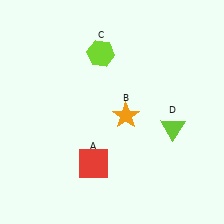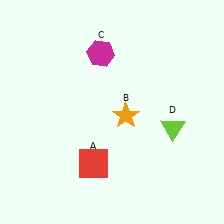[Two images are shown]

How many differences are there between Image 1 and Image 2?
There is 1 difference between the two images.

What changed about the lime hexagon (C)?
In Image 1, C is lime. In Image 2, it changed to magenta.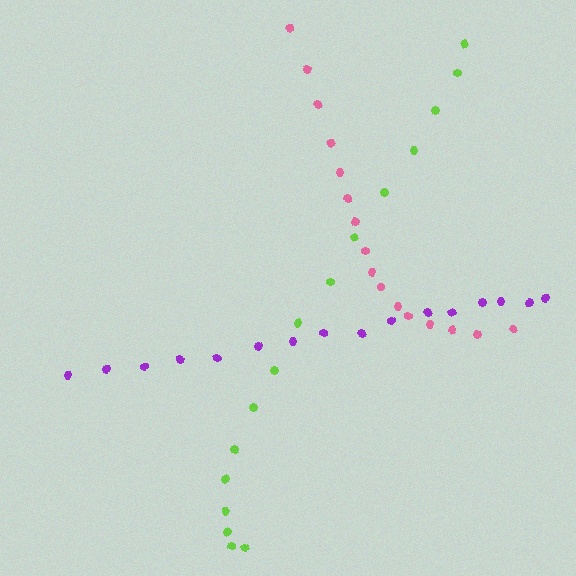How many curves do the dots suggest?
There are 3 distinct paths.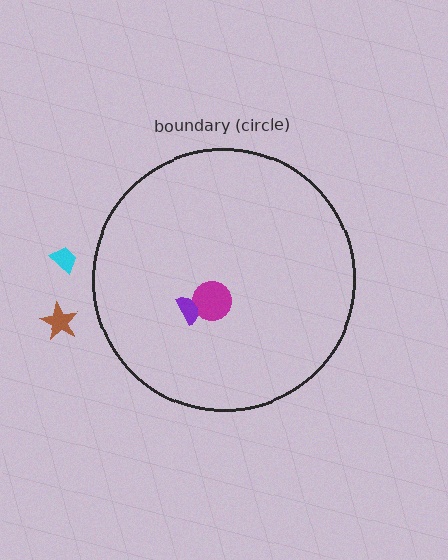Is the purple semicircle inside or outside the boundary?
Inside.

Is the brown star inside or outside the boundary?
Outside.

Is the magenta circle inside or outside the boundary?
Inside.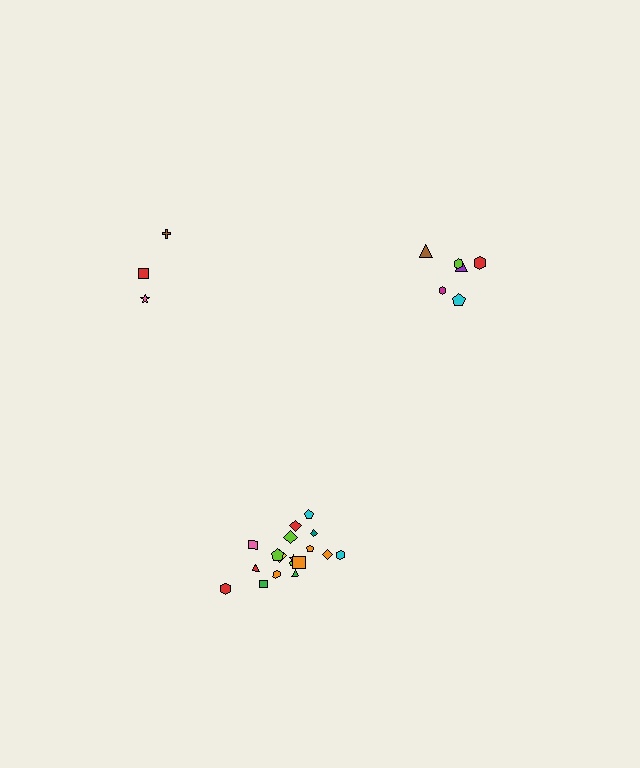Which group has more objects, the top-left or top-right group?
The top-right group.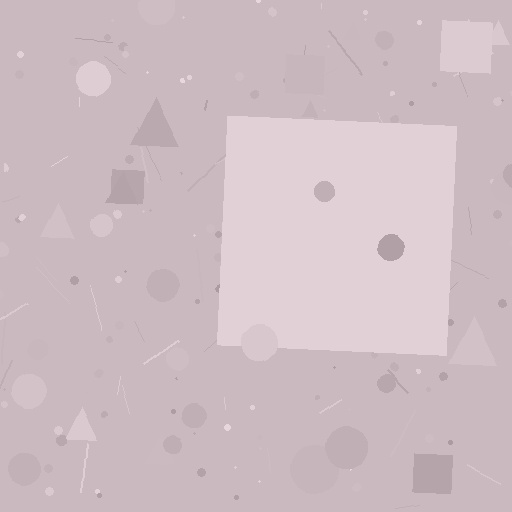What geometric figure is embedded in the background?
A square is embedded in the background.